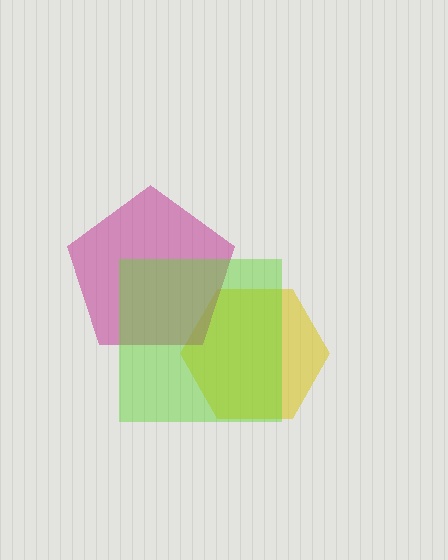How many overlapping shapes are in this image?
There are 3 overlapping shapes in the image.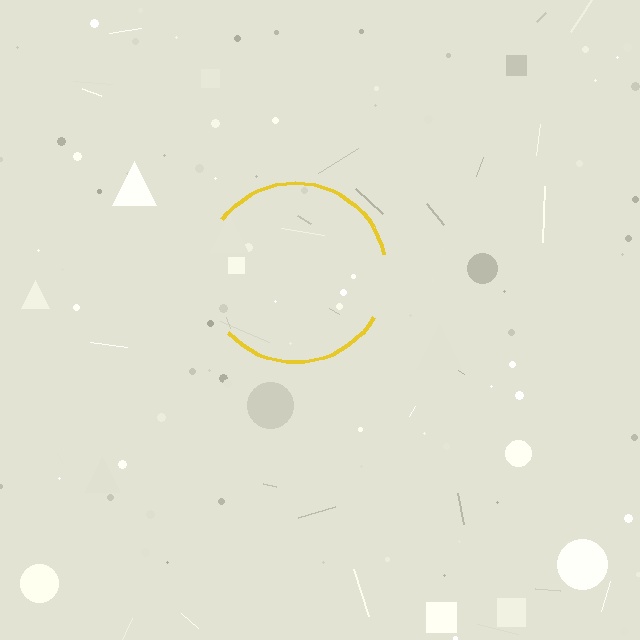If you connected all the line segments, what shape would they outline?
They would outline a circle.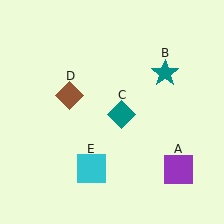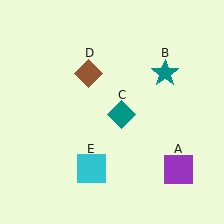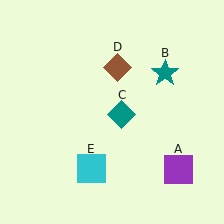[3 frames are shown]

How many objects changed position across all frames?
1 object changed position: brown diamond (object D).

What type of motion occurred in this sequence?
The brown diamond (object D) rotated clockwise around the center of the scene.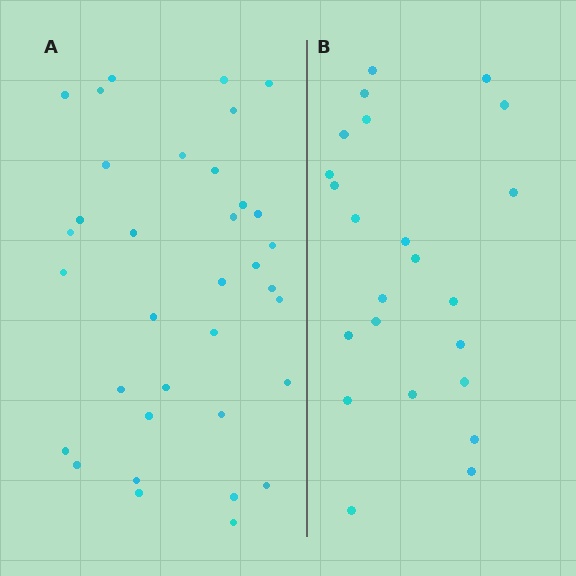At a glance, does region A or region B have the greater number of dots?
Region A (the left region) has more dots.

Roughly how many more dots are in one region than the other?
Region A has roughly 12 or so more dots than region B.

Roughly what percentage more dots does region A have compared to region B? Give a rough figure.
About 50% more.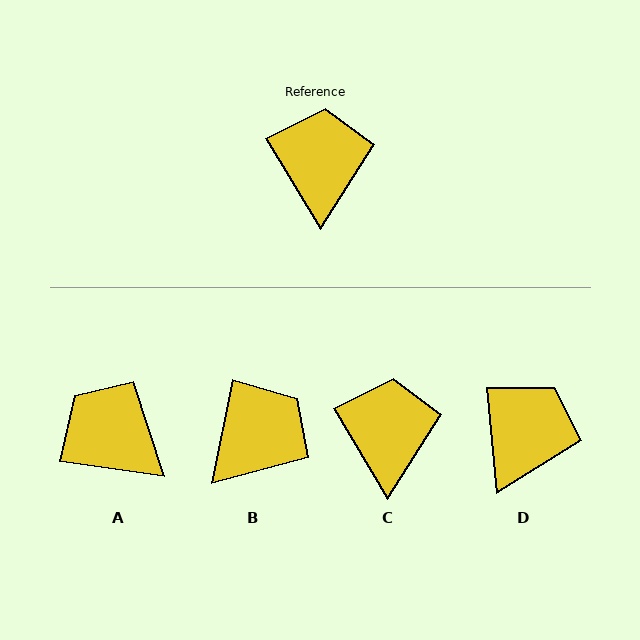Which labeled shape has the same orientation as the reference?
C.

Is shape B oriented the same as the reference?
No, it is off by about 42 degrees.